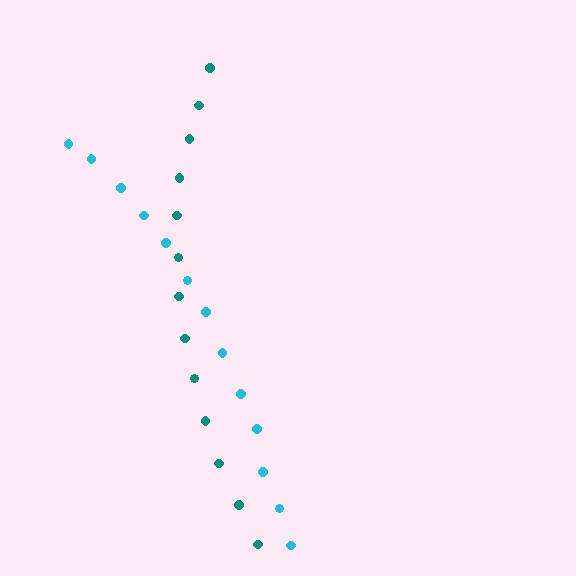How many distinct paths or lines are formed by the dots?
There are 2 distinct paths.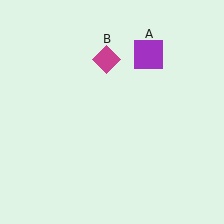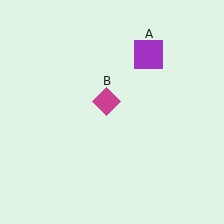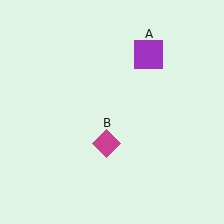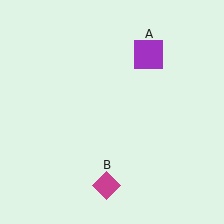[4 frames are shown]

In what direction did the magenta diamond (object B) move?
The magenta diamond (object B) moved down.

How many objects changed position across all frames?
1 object changed position: magenta diamond (object B).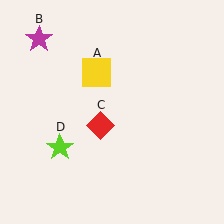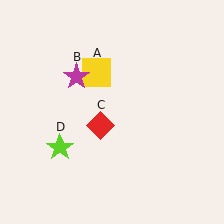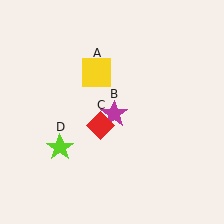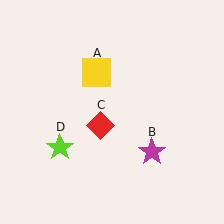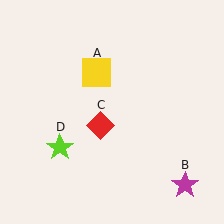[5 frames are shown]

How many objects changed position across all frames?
1 object changed position: magenta star (object B).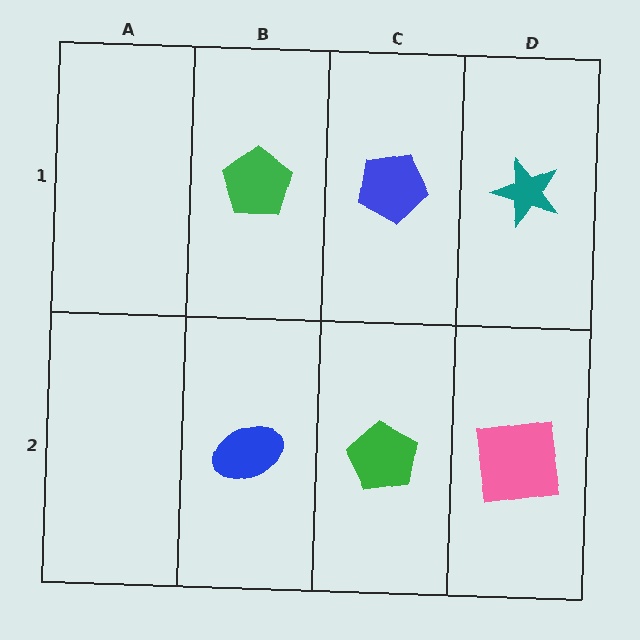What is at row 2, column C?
A green pentagon.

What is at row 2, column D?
A pink square.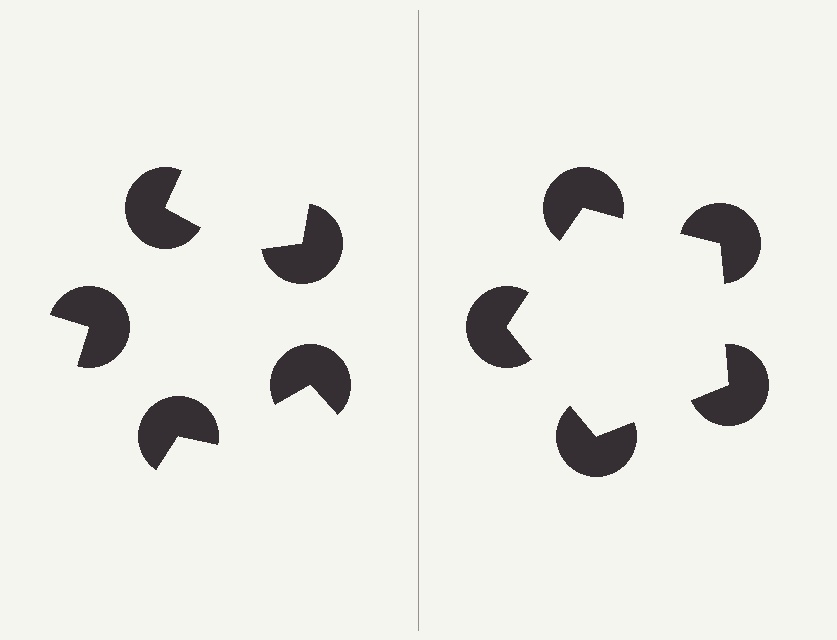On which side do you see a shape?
An illusory pentagon appears on the right side. On the left side the wedge cuts are rotated, so no coherent shape forms.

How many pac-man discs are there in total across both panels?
10 — 5 on each side.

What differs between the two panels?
The pac-man discs are positioned identically on both sides; only the wedge orientations differ. On the right they align to a pentagon; on the left they are misaligned.